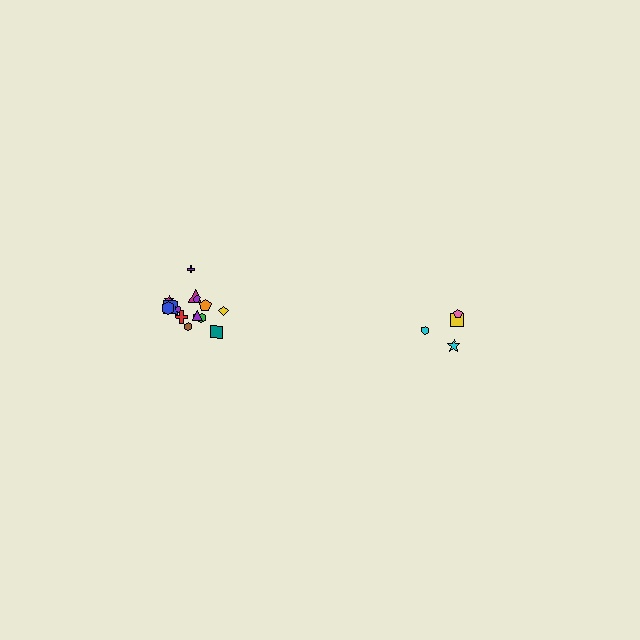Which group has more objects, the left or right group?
The left group.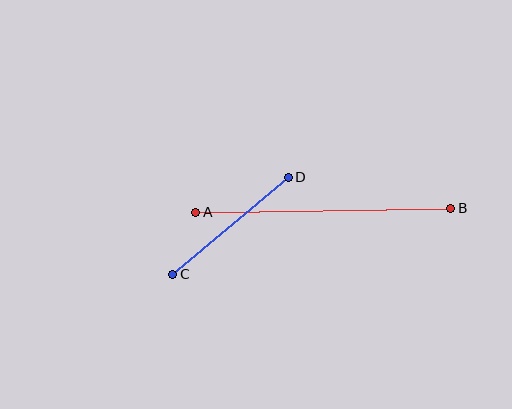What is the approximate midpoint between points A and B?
The midpoint is at approximately (323, 210) pixels.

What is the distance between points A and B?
The distance is approximately 255 pixels.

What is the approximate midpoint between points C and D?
The midpoint is at approximately (230, 226) pixels.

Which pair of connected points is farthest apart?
Points A and B are farthest apart.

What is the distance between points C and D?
The distance is approximately 151 pixels.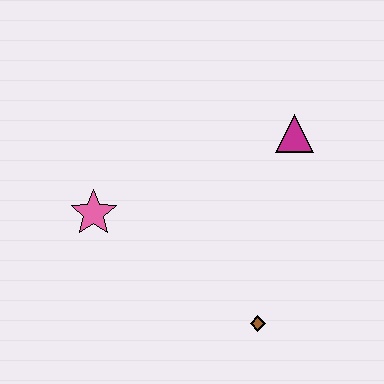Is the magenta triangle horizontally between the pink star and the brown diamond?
No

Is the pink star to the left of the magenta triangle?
Yes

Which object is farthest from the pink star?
The magenta triangle is farthest from the pink star.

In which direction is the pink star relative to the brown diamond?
The pink star is to the left of the brown diamond.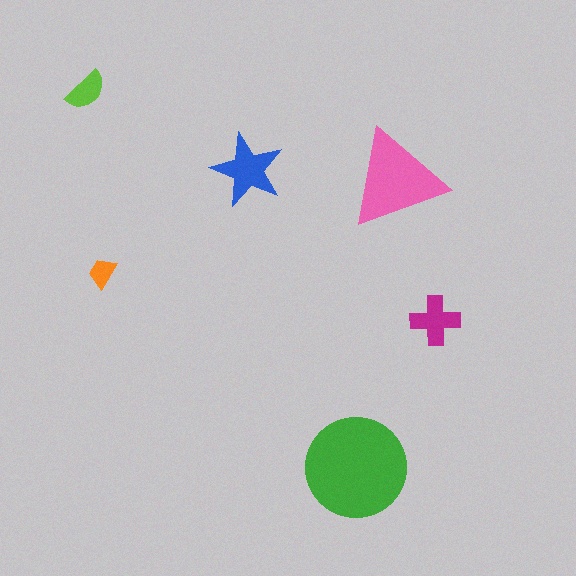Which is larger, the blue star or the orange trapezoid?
The blue star.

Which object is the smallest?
The orange trapezoid.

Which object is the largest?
The green circle.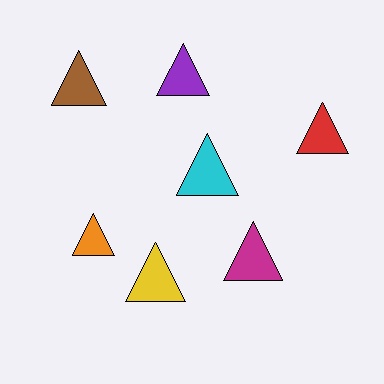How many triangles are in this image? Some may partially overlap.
There are 7 triangles.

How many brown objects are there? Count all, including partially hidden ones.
There is 1 brown object.